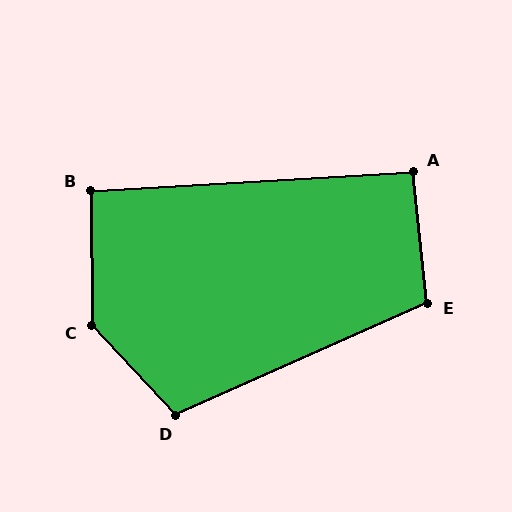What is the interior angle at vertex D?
Approximately 109 degrees (obtuse).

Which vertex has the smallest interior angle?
B, at approximately 93 degrees.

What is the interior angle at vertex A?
Approximately 93 degrees (approximately right).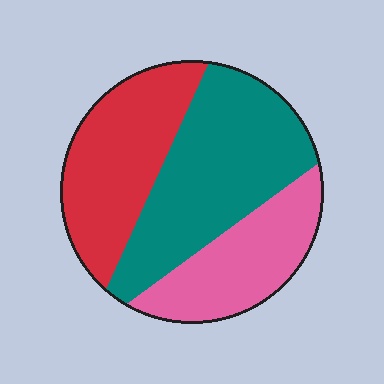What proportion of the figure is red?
Red takes up about one third (1/3) of the figure.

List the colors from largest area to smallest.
From largest to smallest: teal, red, pink.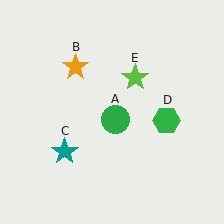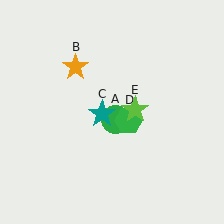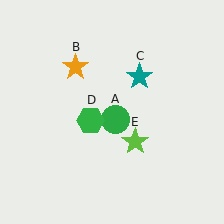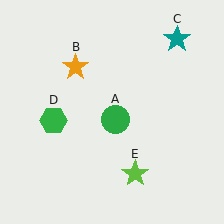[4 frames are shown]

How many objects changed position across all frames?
3 objects changed position: teal star (object C), green hexagon (object D), lime star (object E).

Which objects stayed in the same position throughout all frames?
Green circle (object A) and orange star (object B) remained stationary.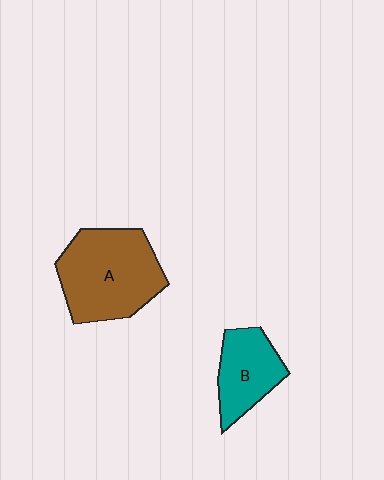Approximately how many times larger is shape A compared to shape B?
Approximately 1.7 times.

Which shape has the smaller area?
Shape B (teal).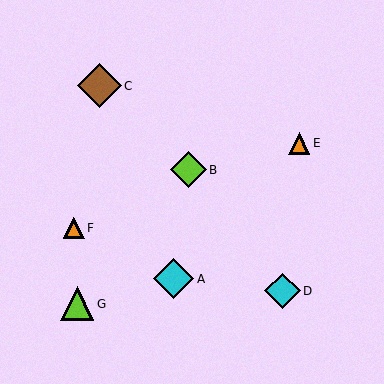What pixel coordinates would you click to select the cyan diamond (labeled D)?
Click at (283, 291) to select the cyan diamond D.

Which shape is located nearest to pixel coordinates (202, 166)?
The lime diamond (labeled B) at (188, 170) is nearest to that location.